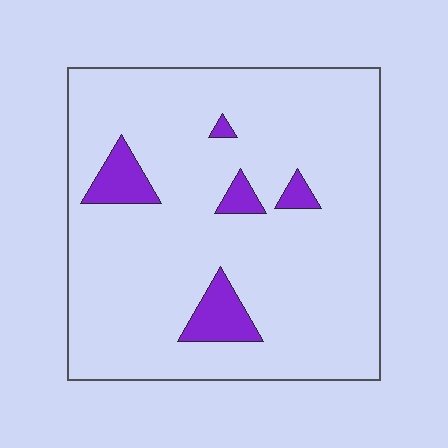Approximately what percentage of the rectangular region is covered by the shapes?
Approximately 10%.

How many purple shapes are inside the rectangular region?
5.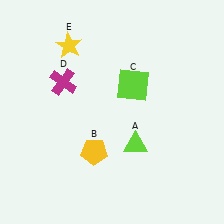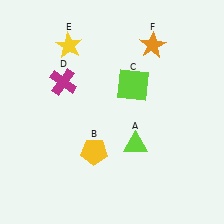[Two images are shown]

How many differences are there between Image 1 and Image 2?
There is 1 difference between the two images.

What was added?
An orange star (F) was added in Image 2.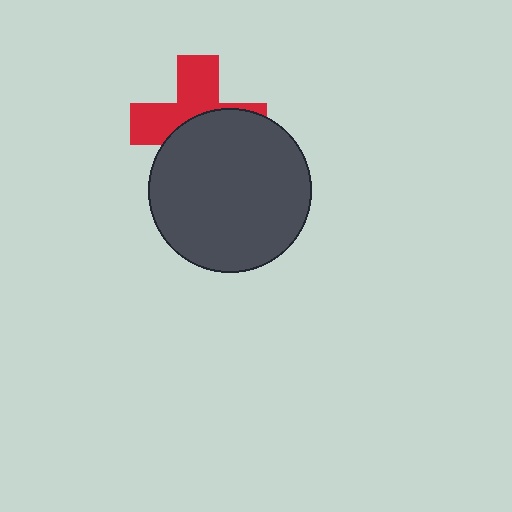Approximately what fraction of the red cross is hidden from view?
Roughly 52% of the red cross is hidden behind the dark gray circle.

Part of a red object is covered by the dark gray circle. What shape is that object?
It is a cross.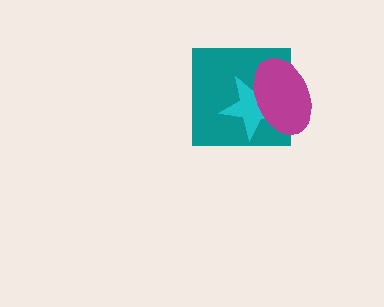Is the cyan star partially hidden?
Yes, it is partially covered by another shape.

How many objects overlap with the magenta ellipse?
2 objects overlap with the magenta ellipse.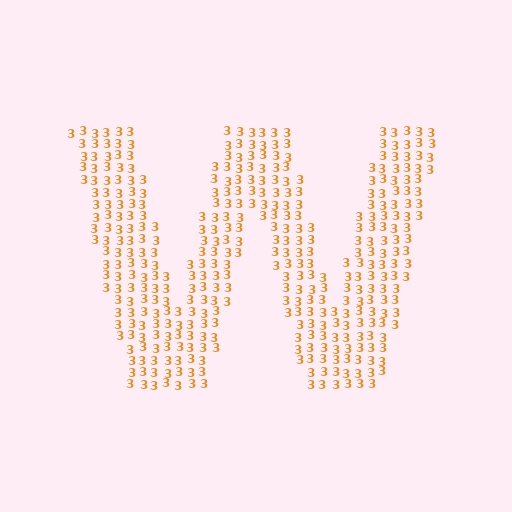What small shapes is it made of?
It is made of small digit 3's.